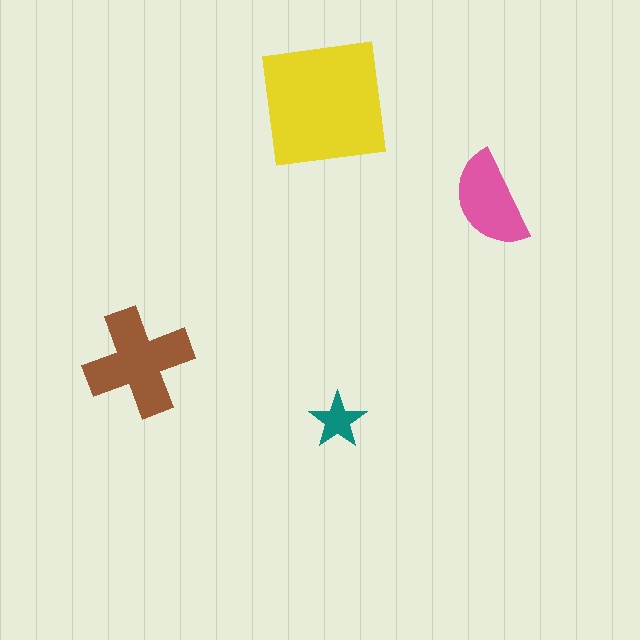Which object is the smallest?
The teal star.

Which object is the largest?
The yellow square.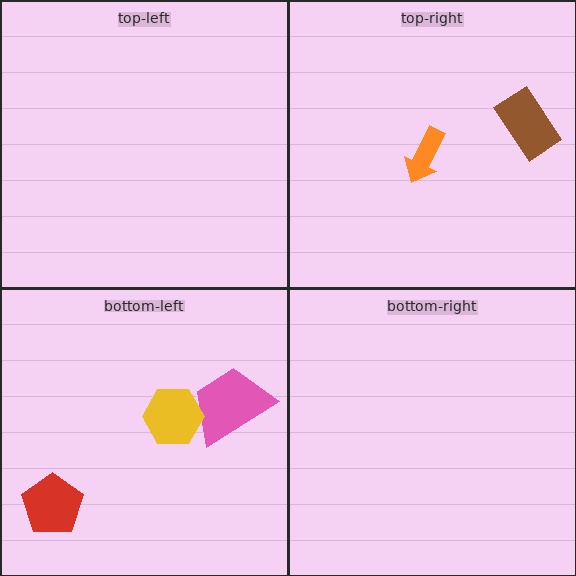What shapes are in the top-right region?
The orange arrow, the brown rectangle.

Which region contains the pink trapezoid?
The bottom-left region.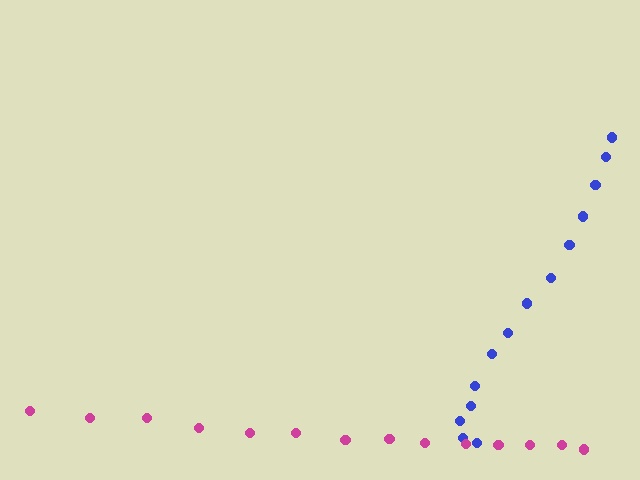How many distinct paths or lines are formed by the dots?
There are 2 distinct paths.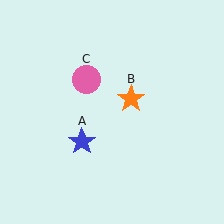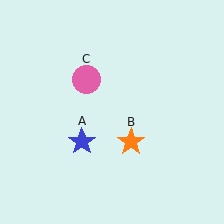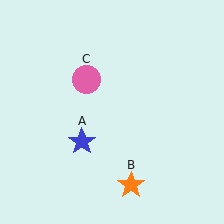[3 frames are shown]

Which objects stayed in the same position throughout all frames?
Blue star (object A) and pink circle (object C) remained stationary.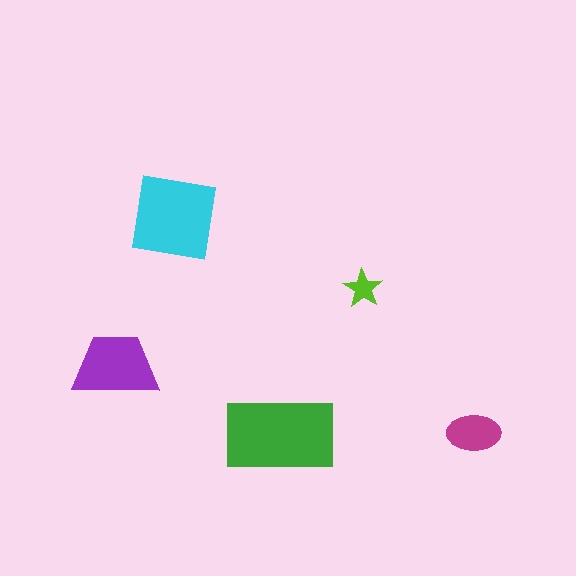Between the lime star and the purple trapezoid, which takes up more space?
The purple trapezoid.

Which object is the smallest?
The lime star.